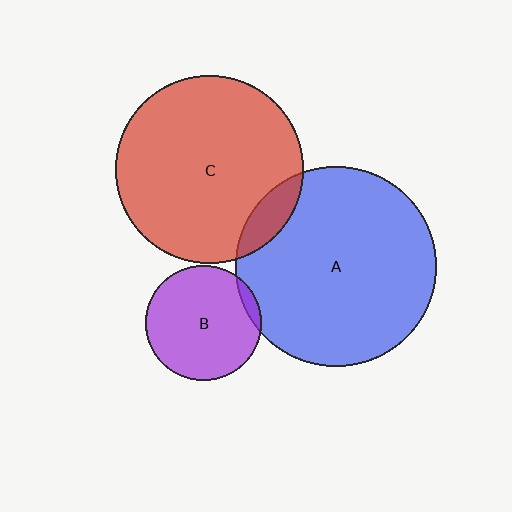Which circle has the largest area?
Circle A (blue).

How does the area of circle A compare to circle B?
Approximately 3.0 times.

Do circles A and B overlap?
Yes.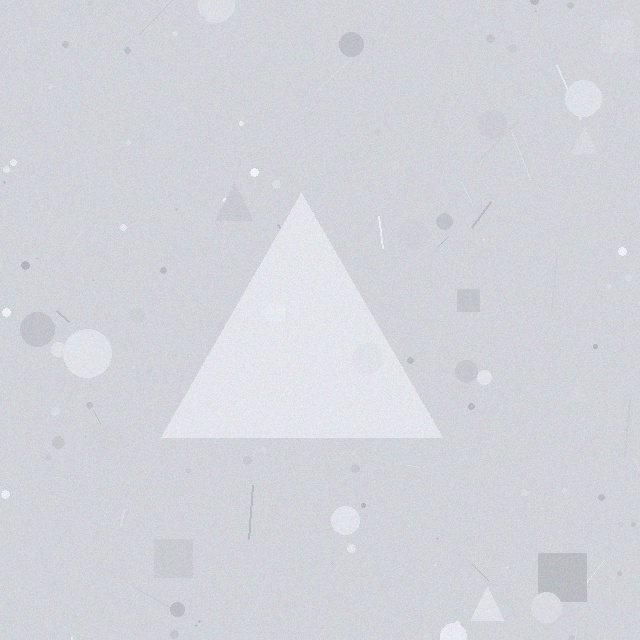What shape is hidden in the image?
A triangle is hidden in the image.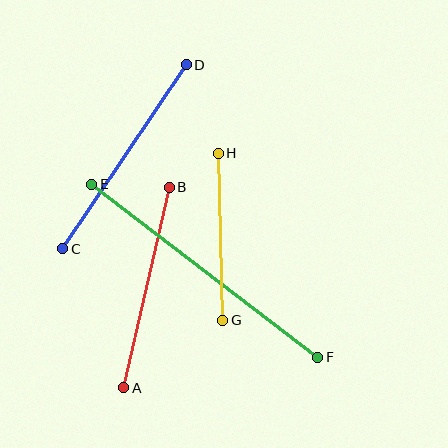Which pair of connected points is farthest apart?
Points E and F are farthest apart.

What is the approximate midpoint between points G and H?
The midpoint is at approximately (220, 237) pixels.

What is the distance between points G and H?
The distance is approximately 167 pixels.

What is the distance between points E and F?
The distance is approximately 285 pixels.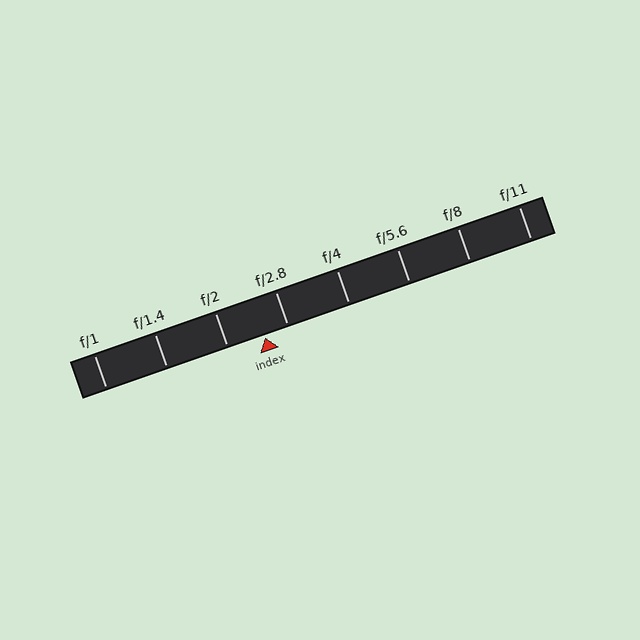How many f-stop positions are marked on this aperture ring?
There are 8 f-stop positions marked.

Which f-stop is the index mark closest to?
The index mark is closest to f/2.8.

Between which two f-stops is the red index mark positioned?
The index mark is between f/2 and f/2.8.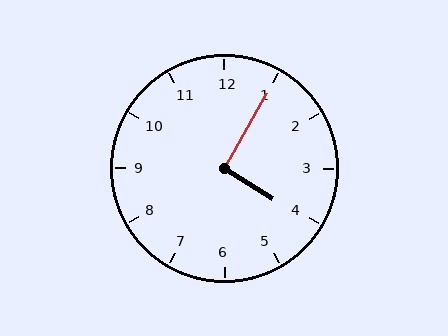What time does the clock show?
4:05.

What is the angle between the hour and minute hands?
Approximately 92 degrees.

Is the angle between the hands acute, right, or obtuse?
It is right.